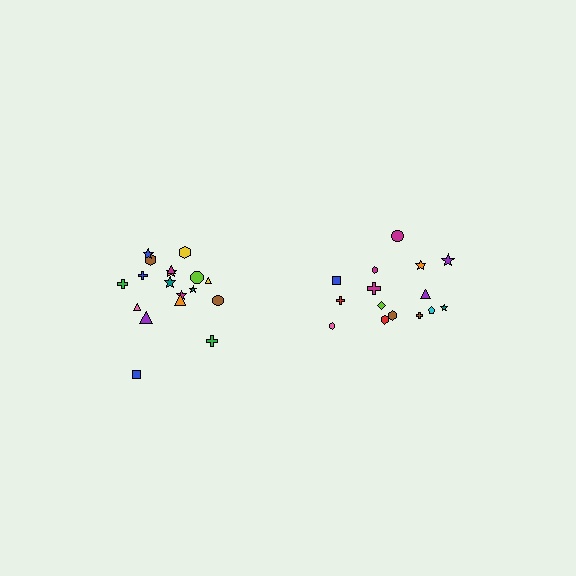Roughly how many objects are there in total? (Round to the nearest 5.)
Roughly 35 objects in total.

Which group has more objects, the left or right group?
The left group.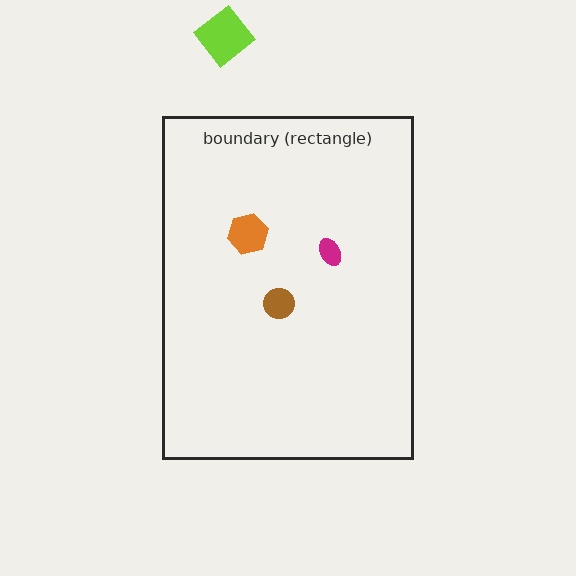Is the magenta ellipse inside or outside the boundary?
Inside.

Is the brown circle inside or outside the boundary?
Inside.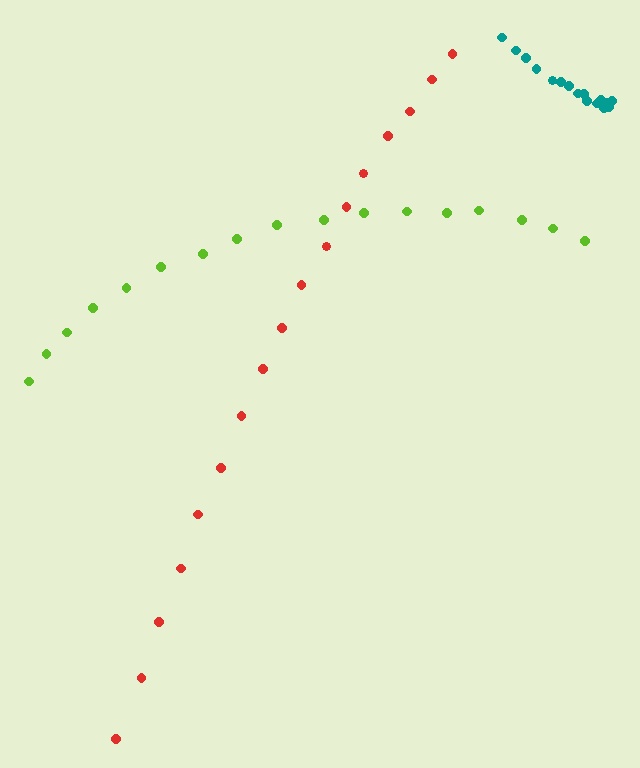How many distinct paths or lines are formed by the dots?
There are 3 distinct paths.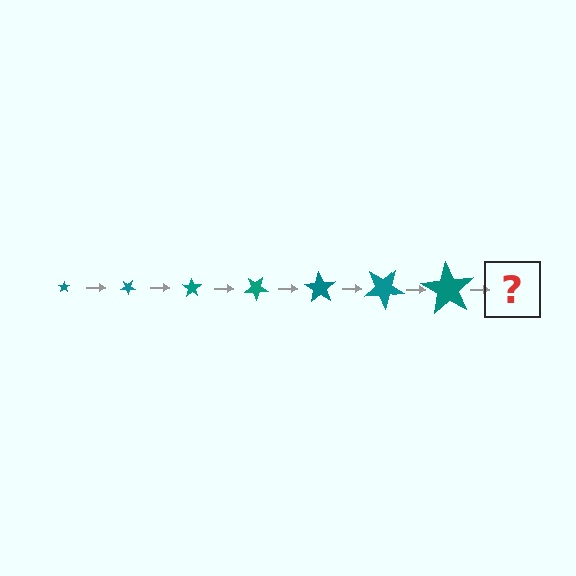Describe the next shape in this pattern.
It should be a star, larger than the previous one and rotated 245 degrees from the start.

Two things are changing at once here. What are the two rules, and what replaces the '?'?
The two rules are that the star grows larger each step and it rotates 35 degrees each step. The '?' should be a star, larger than the previous one and rotated 245 degrees from the start.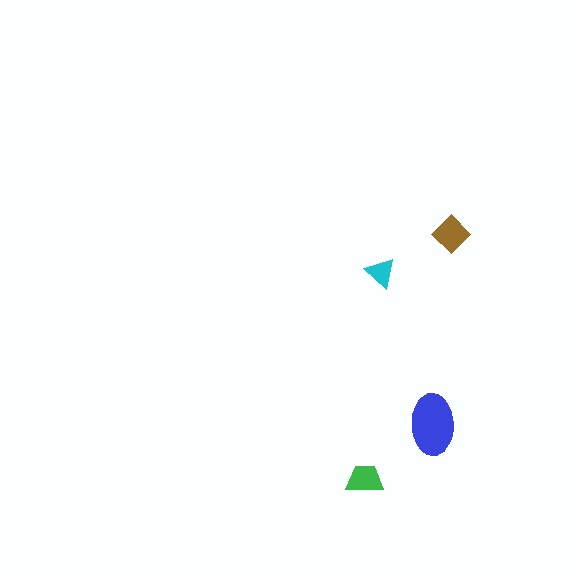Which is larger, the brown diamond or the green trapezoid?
The brown diamond.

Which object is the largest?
The blue ellipse.